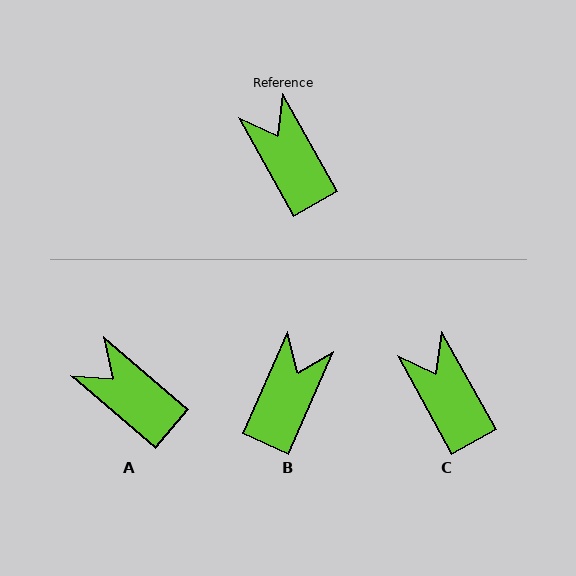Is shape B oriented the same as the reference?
No, it is off by about 53 degrees.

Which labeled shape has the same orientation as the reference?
C.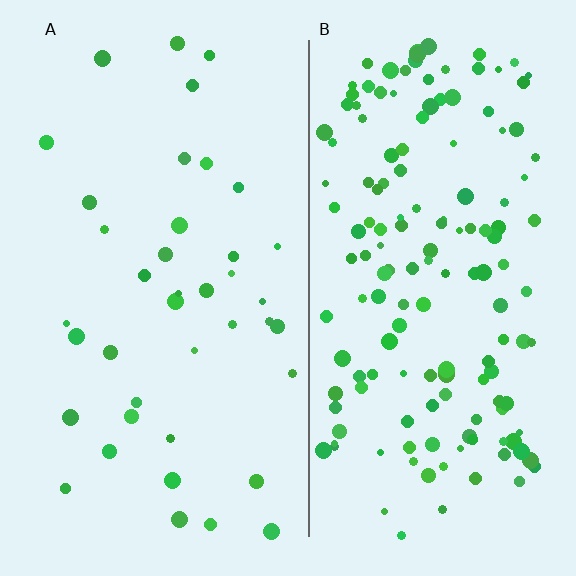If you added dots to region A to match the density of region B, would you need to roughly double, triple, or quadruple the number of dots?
Approximately quadruple.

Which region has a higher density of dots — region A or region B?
B (the right).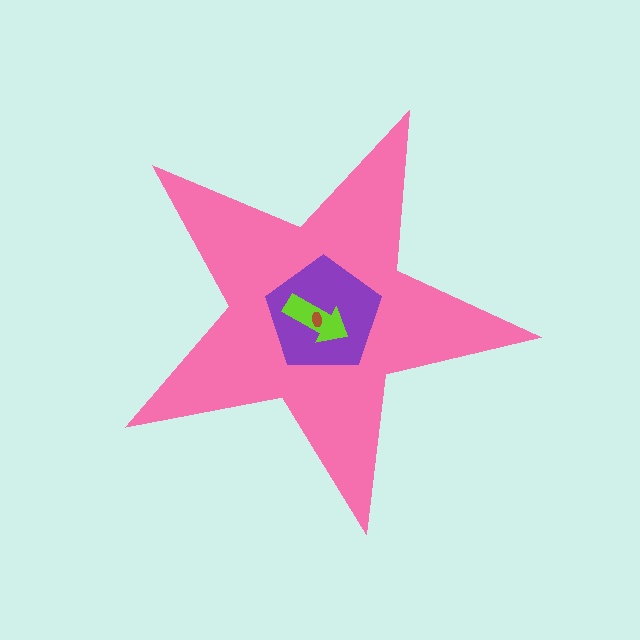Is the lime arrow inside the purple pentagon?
Yes.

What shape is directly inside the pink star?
The purple pentagon.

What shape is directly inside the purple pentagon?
The lime arrow.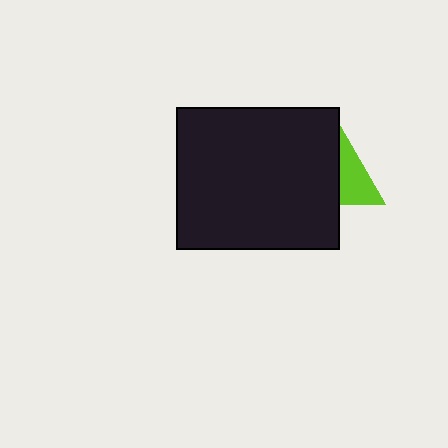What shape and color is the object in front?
The object in front is a black rectangle.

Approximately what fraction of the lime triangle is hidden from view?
Roughly 56% of the lime triangle is hidden behind the black rectangle.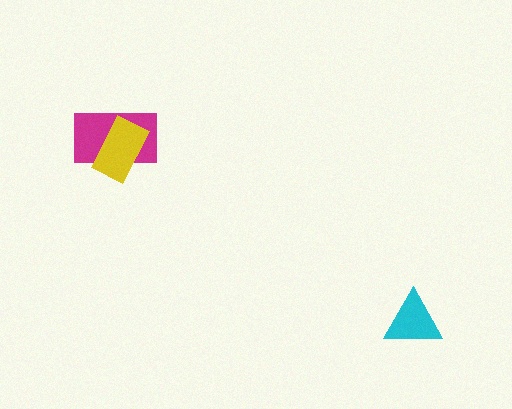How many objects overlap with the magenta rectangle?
1 object overlaps with the magenta rectangle.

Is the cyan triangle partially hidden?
No, no other shape covers it.